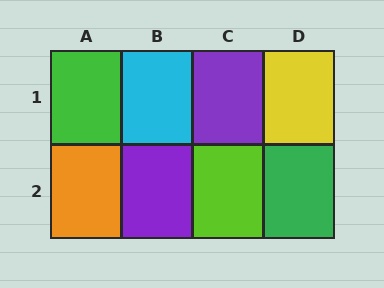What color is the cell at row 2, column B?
Purple.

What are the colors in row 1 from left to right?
Green, cyan, purple, yellow.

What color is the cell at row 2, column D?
Green.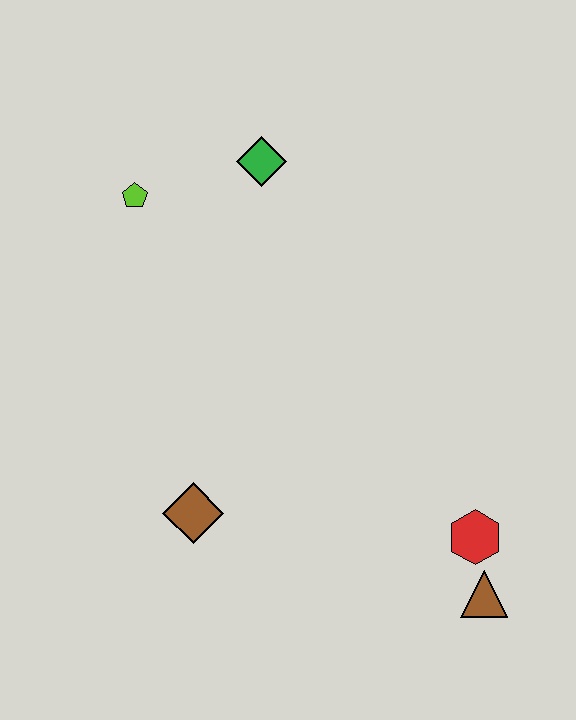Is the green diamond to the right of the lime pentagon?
Yes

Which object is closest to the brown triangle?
The red hexagon is closest to the brown triangle.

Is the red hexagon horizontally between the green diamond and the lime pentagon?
No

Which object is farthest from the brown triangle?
The lime pentagon is farthest from the brown triangle.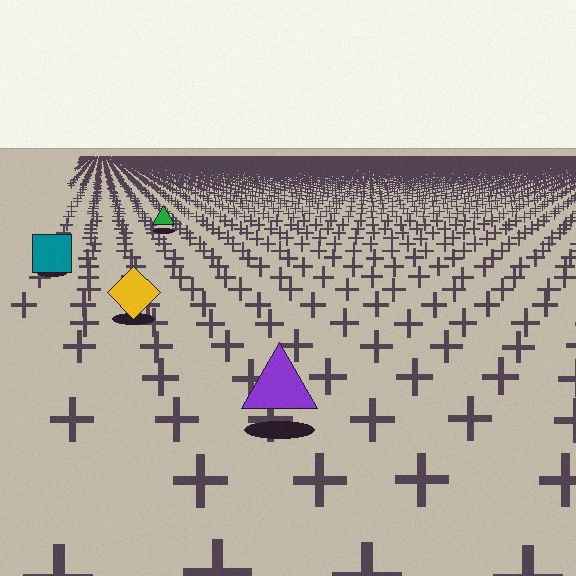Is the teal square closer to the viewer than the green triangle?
Yes. The teal square is closer — you can tell from the texture gradient: the ground texture is coarser near it.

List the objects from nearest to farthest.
From nearest to farthest: the purple triangle, the yellow diamond, the teal square, the green triangle.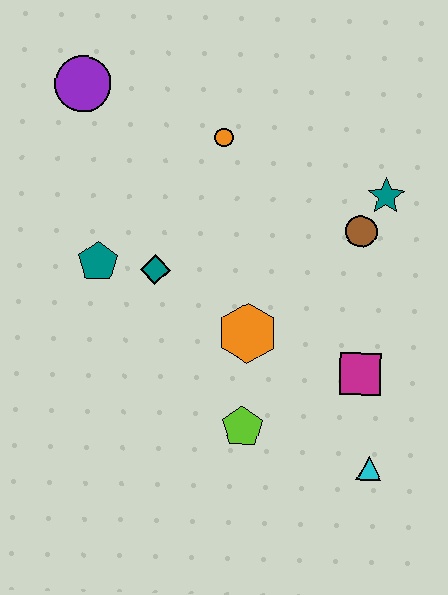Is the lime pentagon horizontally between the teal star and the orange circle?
Yes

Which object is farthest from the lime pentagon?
The purple circle is farthest from the lime pentagon.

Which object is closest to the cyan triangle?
The magenta square is closest to the cyan triangle.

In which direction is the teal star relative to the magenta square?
The teal star is above the magenta square.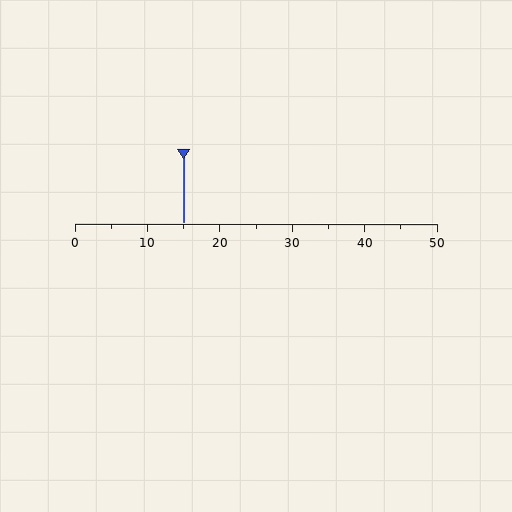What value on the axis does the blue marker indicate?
The marker indicates approximately 15.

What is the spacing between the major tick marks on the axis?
The major ticks are spaced 10 apart.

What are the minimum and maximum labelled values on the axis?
The axis runs from 0 to 50.